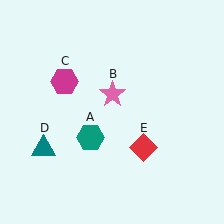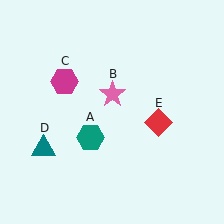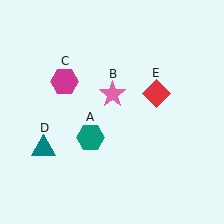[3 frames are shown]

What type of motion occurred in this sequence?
The red diamond (object E) rotated counterclockwise around the center of the scene.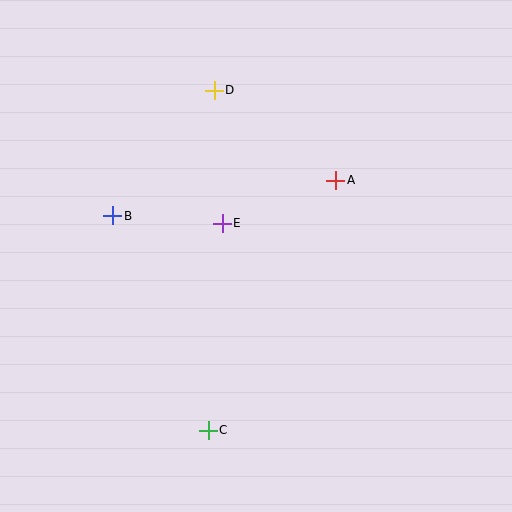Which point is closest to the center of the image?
Point E at (222, 223) is closest to the center.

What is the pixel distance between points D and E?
The distance between D and E is 133 pixels.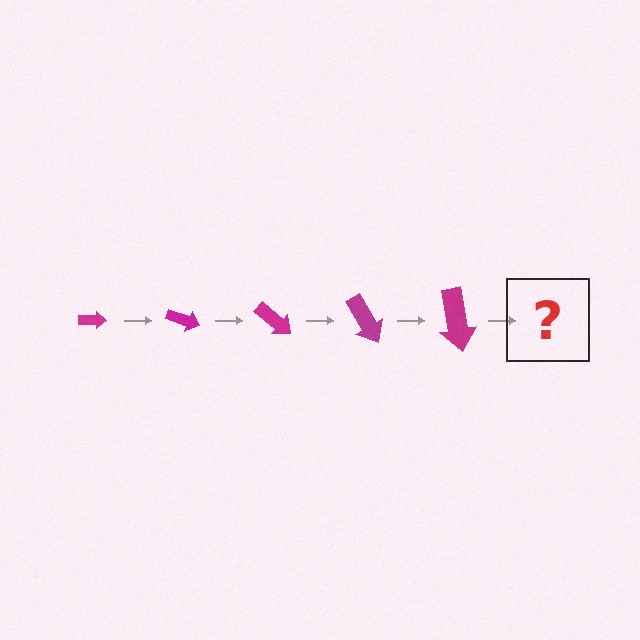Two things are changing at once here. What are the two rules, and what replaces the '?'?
The two rules are that the arrow grows larger each step and it rotates 20 degrees each step. The '?' should be an arrow, larger than the previous one and rotated 100 degrees from the start.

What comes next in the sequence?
The next element should be an arrow, larger than the previous one and rotated 100 degrees from the start.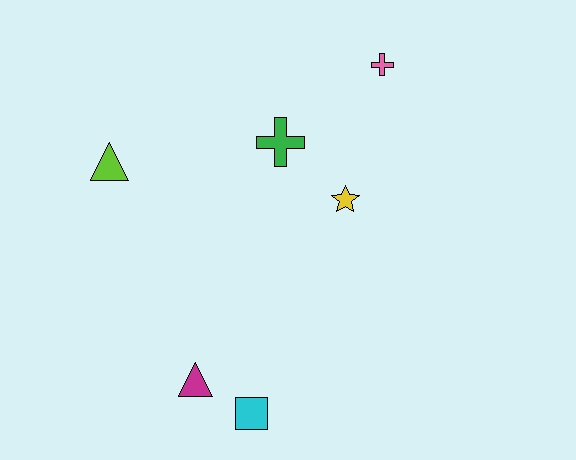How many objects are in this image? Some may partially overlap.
There are 6 objects.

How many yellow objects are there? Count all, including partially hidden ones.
There is 1 yellow object.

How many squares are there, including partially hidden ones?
There is 1 square.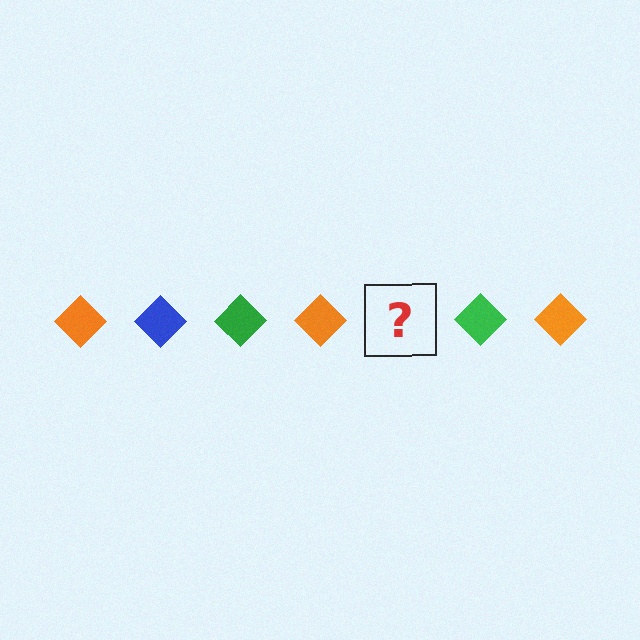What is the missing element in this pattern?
The missing element is a blue diamond.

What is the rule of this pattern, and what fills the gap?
The rule is that the pattern cycles through orange, blue, green diamonds. The gap should be filled with a blue diamond.